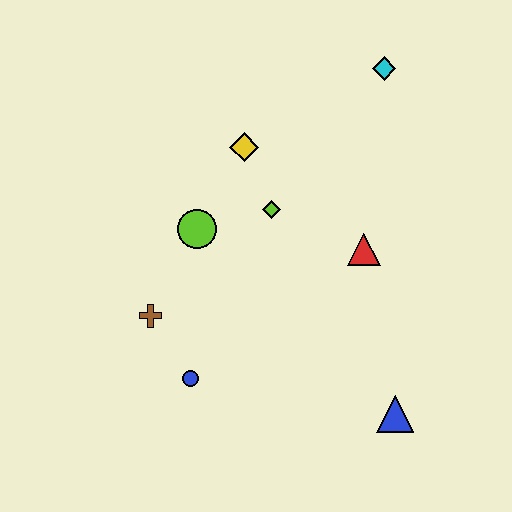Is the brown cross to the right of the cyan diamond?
No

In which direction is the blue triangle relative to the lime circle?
The blue triangle is to the right of the lime circle.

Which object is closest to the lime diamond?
The yellow diamond is closest to the lime diamond.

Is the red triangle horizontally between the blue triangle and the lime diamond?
Yes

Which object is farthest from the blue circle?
The cyan diamond is farthest from the blue circle.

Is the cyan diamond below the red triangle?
No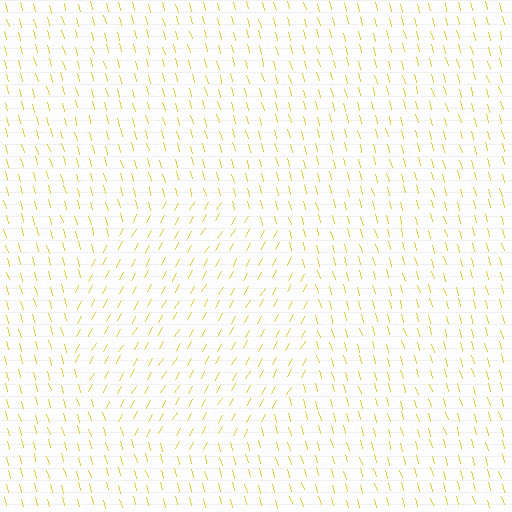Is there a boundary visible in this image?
Yes, there is a texture boundary formed by a change in line orientation.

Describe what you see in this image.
The image is filled with small yellow line segments. A circle region in the image has lines oriented differently from the surrounding lines, creating a visible texture boundary.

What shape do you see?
I see a circle.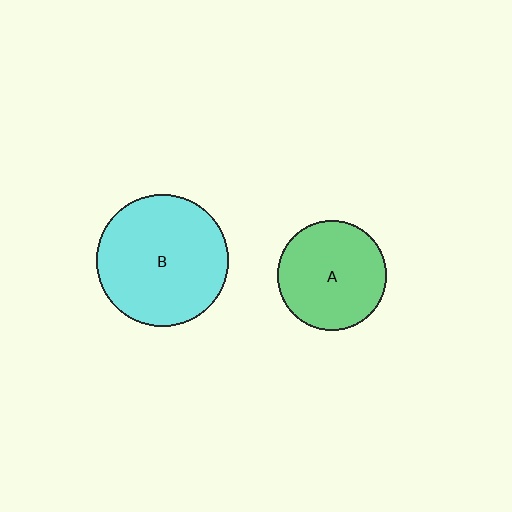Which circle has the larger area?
Circle B (cyan).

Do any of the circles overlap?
No, none of the circles overlap.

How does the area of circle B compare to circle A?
Approximately 1.5 times.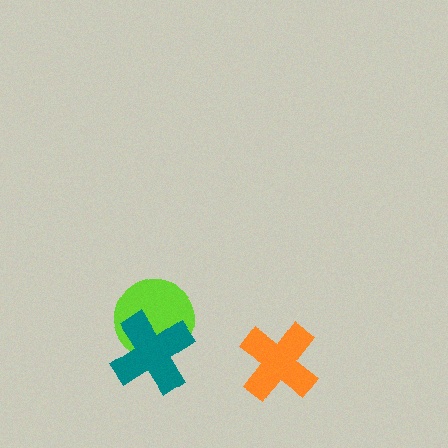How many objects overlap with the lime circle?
1 object overlaps with the lime circle.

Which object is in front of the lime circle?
The teal cross is in front of the lime circle.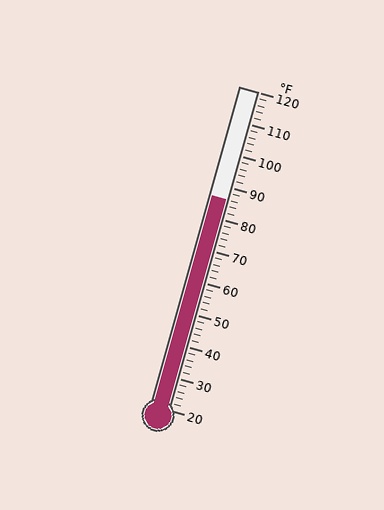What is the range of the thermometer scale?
The thermometer scale ranges from 20°F to 120°F.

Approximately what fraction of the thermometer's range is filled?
The thermometer is filled to approximately 65% of its range.